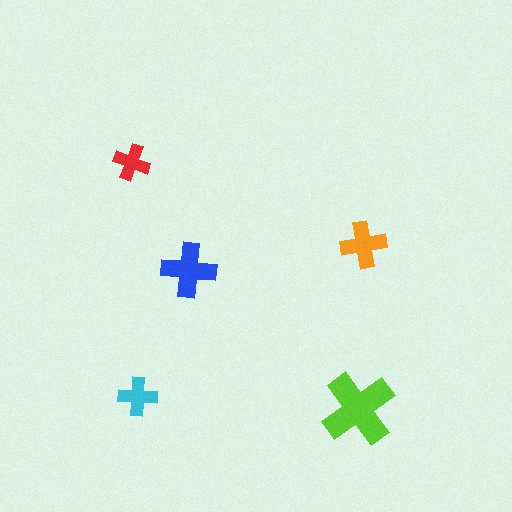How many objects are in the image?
There are 5 objects in the image.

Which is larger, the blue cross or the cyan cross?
The blue one.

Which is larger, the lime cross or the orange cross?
The lime one.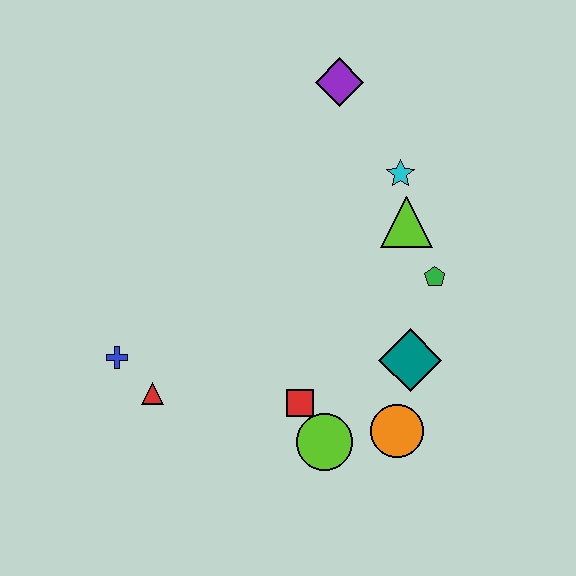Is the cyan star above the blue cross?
Yes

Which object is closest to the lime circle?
The red square is closest to the lime circle.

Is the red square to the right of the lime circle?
No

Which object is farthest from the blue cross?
The purple diamond is farthest from the blue cross.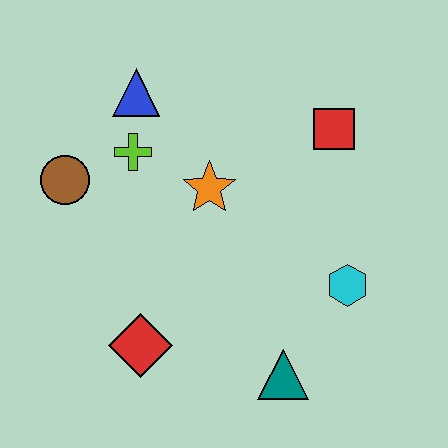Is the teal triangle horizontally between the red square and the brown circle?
Yes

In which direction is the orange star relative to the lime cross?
The orange star is to the right of the lime cross.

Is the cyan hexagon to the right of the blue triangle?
Yes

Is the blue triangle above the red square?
Yes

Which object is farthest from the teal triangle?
The blue triangle is farthest from the teal triangle.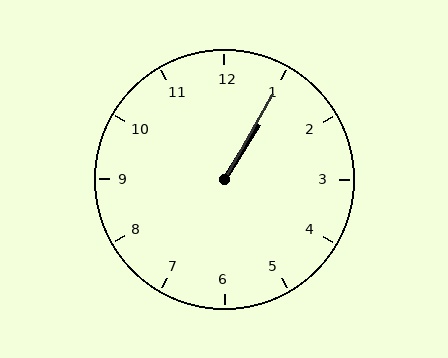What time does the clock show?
1:05.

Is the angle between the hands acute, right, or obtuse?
It is acute.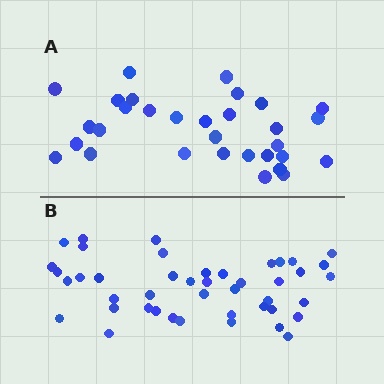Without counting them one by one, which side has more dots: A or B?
Region B (the bottom region) has more dots.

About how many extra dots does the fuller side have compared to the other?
Region B has approximately 15 more dots than region A.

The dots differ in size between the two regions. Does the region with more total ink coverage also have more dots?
No. Region A has more total ink coverage because its dots are larger, but region B actually contains more individual dots. Total area can be misleading — the number of items is what matters here.